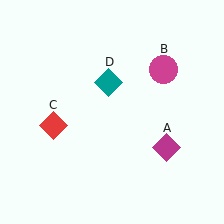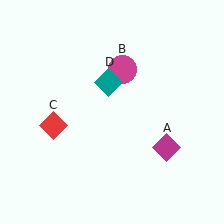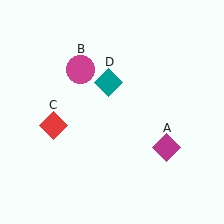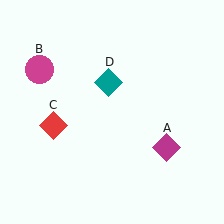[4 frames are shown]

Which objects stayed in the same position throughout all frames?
Magenta diamond (object A) and red diamond (object C) and teal diamond (object D) remained stationary.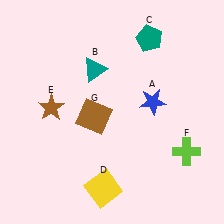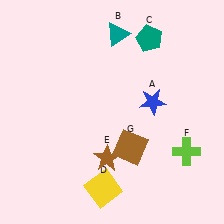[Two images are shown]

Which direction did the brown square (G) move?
The brown square (G) moved right.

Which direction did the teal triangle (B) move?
The teal triangle (B) moved up.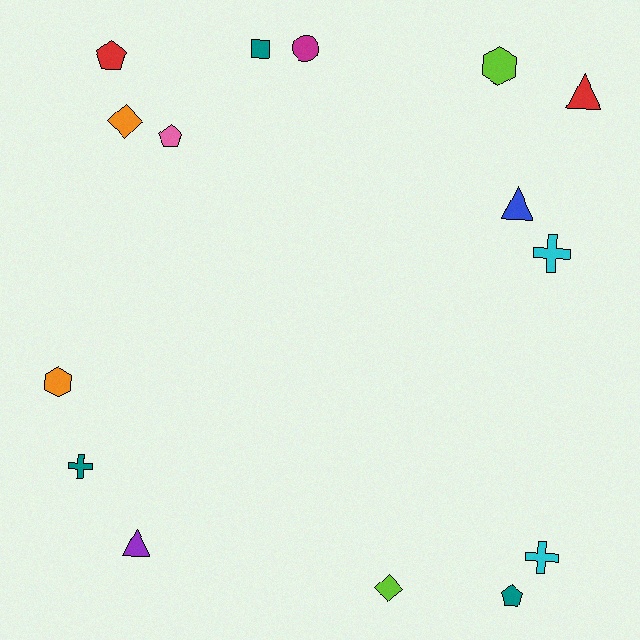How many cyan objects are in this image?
There are 2 cyan objects.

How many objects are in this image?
There are 15 objects.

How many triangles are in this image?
There are 3 triangles.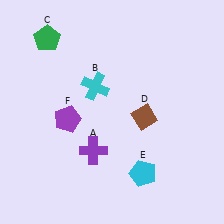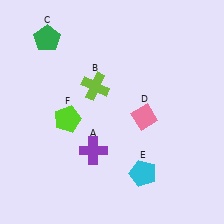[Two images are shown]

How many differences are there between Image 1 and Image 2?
There are 3 differences between the two images.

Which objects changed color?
B changed from cyan to lime. D changed from brown to pink. F changed from purple to lime.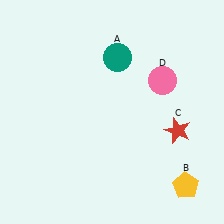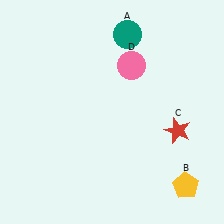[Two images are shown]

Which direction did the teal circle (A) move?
The teal circle (A) moved up.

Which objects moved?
The objects that moved are: the teal circle (A), the pink circle (D).